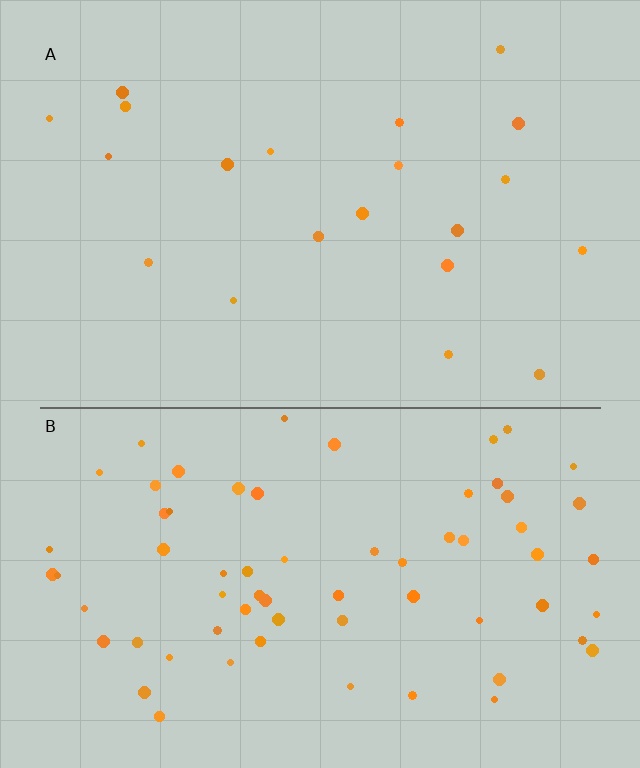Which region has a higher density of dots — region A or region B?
B (the bottom).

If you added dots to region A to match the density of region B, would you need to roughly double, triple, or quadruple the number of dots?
Approximately triple.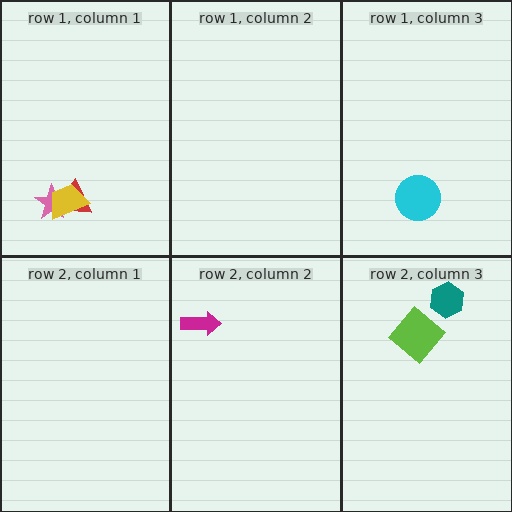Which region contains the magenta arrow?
The row 2, column 2 region.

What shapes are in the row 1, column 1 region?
The pink star, the red triangle, the yellow trapezoid.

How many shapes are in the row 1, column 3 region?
1.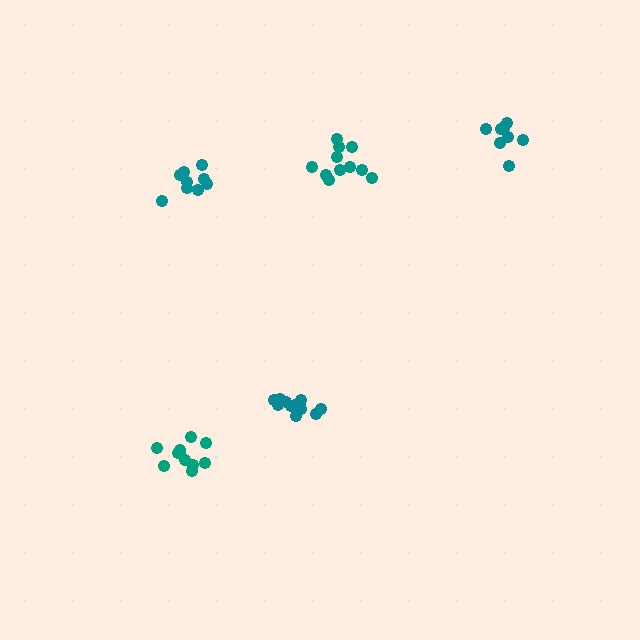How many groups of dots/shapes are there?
There are 5 groups.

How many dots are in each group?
Group 1: 13 dots, Group 2: 9 dots, Group 3: 11 dots, Group 4: 11 dots, Group 5: 8 dots (52 total).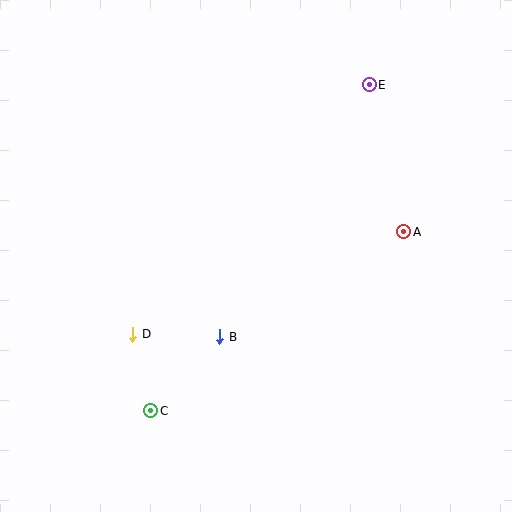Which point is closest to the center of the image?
Point B at (220, 337) is closest to the center.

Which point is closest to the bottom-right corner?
Point A is closest to the bottom-right corner.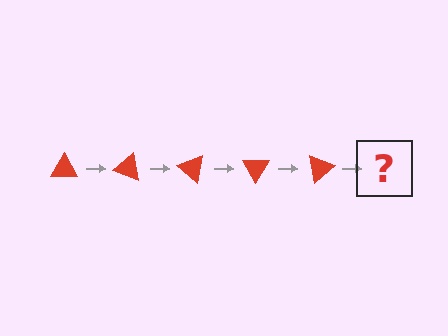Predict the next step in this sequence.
The next step is a red triangle rotated 100 degrees.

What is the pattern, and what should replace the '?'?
The pattern is that the triangle rotates 20 degrees each step. The '?' should be a red triangle rotated 100 degrees.